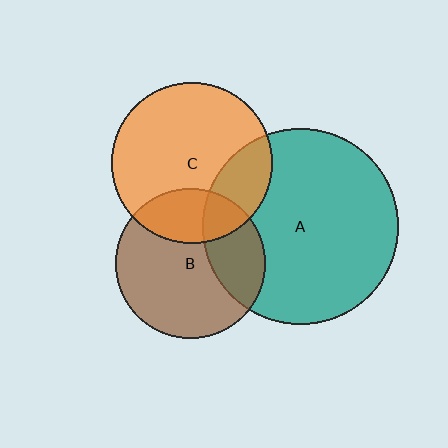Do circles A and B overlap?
Yes.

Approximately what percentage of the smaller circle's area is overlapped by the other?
Approximately 30%.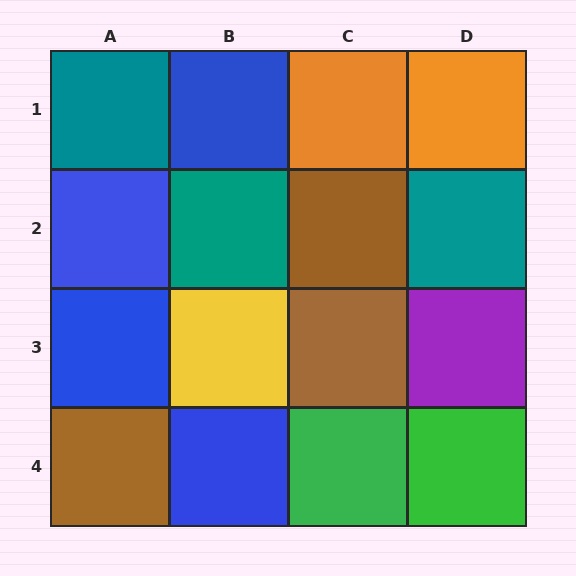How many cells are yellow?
1 cell is yellow.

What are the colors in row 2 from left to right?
Blue, teal, brown, teal.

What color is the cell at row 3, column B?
Yellow.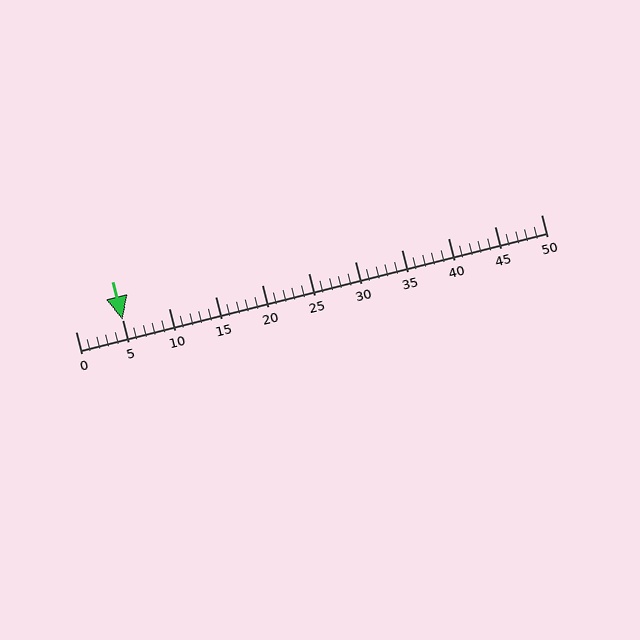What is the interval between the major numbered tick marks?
The major tick marks are spaced 5 units apart.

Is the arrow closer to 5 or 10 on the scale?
The arrow is closer to 5.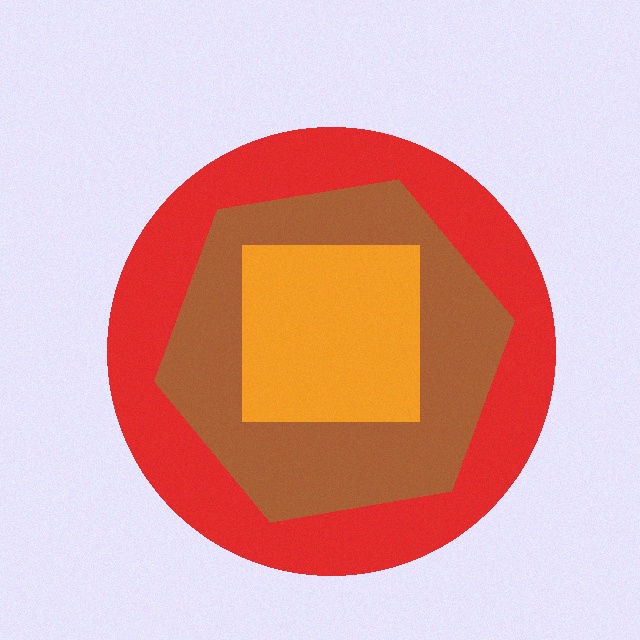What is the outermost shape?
The red circle.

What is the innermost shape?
The orange square.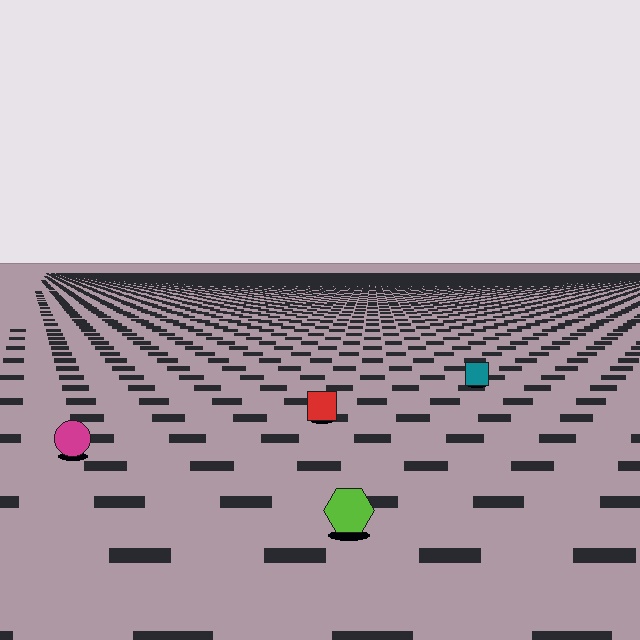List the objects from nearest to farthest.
From nearest to farthest: the lime hexagon, the magenta circle, the red square, the teal square.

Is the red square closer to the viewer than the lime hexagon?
No. The lime hexagon is closer — you can tell from the texture gradient: the ground texture is coarser near it.